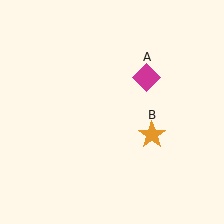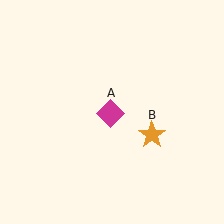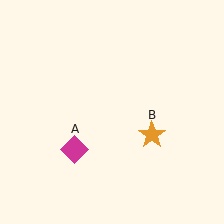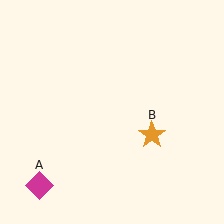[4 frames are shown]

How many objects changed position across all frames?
1 object changed position: magenta diamond (object A).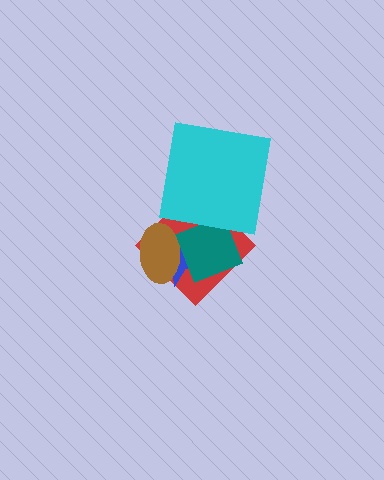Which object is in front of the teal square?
The brown ellipse is in front of the teal square.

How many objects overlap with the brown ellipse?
3 objects overlap with the brown ellipse.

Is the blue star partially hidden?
Yes, it is partially covered by another shape.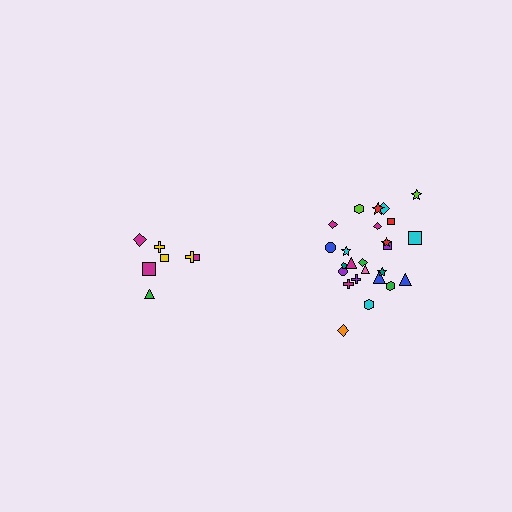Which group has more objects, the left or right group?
The right group.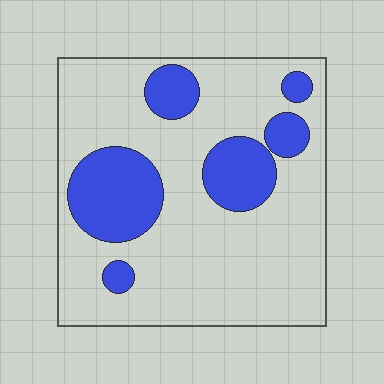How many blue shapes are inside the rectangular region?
6.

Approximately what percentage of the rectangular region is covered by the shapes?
Approximately 25%.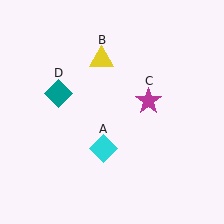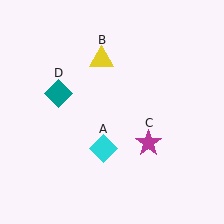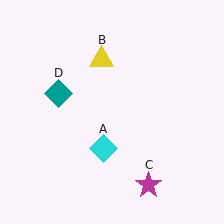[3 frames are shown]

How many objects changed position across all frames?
1 object changed position: magenta star (object C).